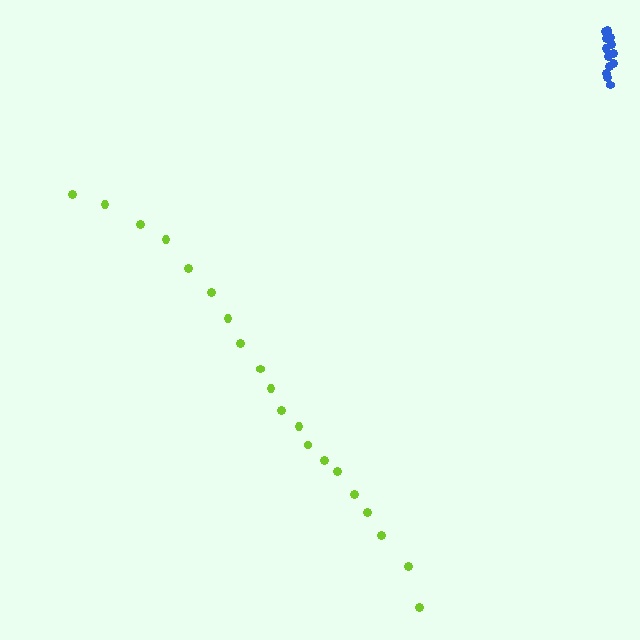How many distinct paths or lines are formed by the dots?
There are 2 distinct paths.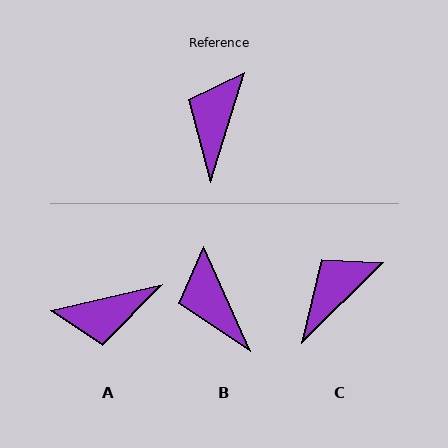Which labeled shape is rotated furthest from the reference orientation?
A, about 120 degrees away.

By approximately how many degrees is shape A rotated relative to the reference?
Approximately 120 degrees counter-clockwise.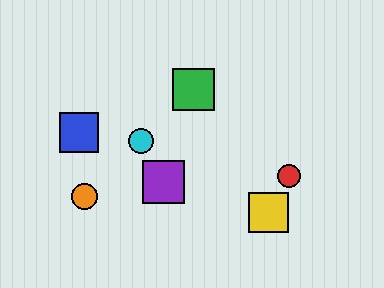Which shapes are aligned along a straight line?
The green square, the orange circle, the cyan circle are aligned along a straight line.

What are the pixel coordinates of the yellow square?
The yellow square is at (269, 212).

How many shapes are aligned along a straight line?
3 shapes (the green square, the orange circle, the cyan circle) are aligned along a straight line.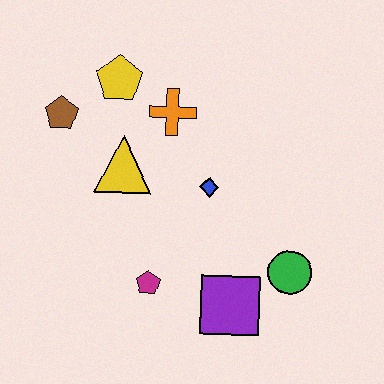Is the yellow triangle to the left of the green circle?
Yes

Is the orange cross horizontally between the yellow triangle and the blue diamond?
Yes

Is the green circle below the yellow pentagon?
Yes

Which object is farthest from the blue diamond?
The brown pentagon is farthest from the blue diamond.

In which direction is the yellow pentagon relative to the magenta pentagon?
The yellow pentagon is above the magenta pentagon.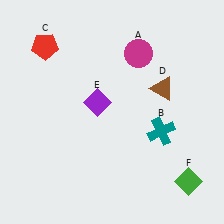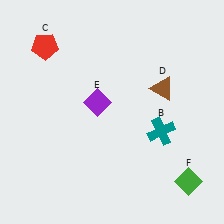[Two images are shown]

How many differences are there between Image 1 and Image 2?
There is 1 difference between the two images.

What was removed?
The magenta circle (A) was removed in Image 2.